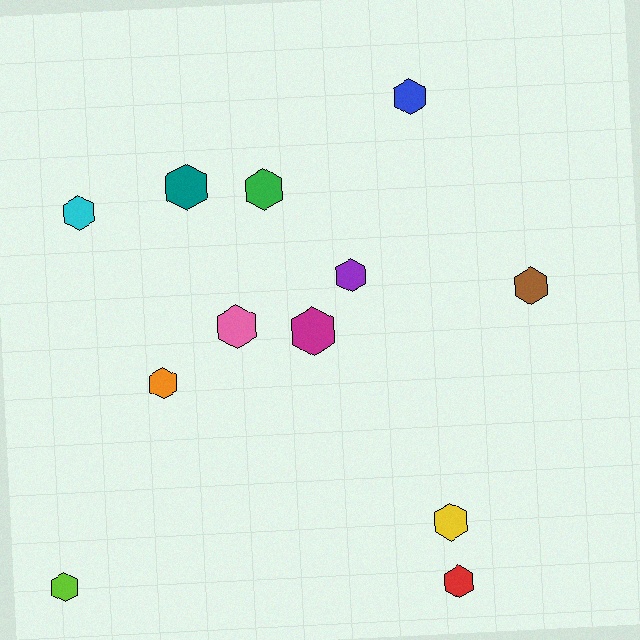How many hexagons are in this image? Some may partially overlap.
There are 12 hexagons.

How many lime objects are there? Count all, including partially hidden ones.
There is 1 lime object.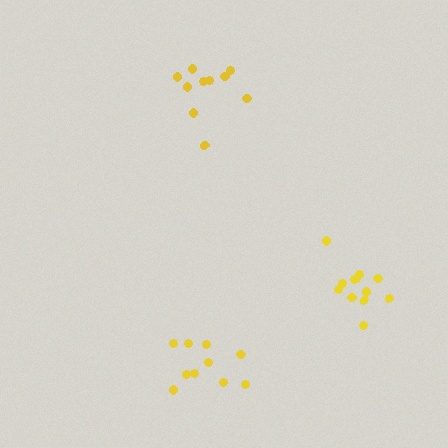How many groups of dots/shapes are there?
There are 3 groups.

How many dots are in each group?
Group 1: 12 dots, Group 2: 10 dots, Group 3: 10 dots (32 total).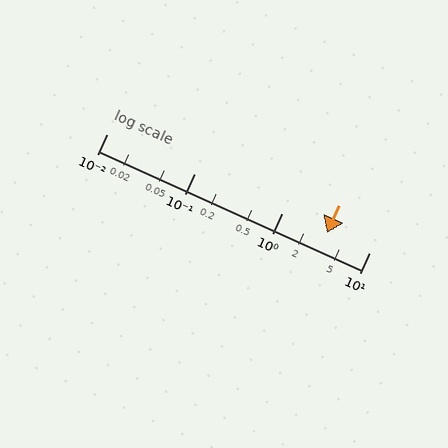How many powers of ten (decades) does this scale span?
The scale spans 3 decades, from 0.01 to 10.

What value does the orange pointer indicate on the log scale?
The pointer indicates approximately 3.3.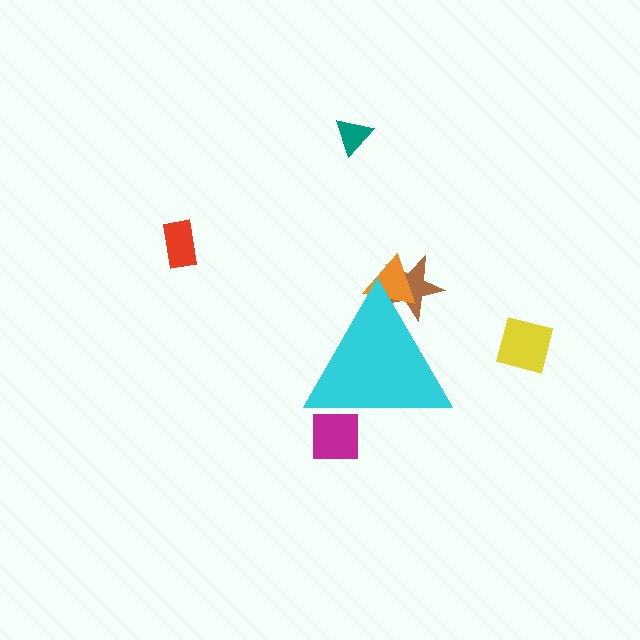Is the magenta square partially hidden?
Yes, the magenta square is partially hidden behind the cyan triangle.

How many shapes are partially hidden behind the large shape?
3 shapes are partially hidden.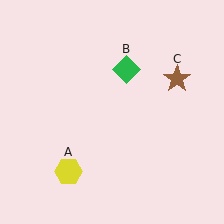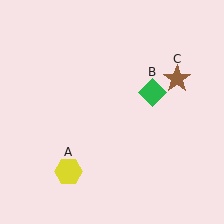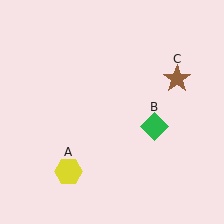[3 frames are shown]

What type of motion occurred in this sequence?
The green diamond (object B) rotated clockwise around the center of the scene.